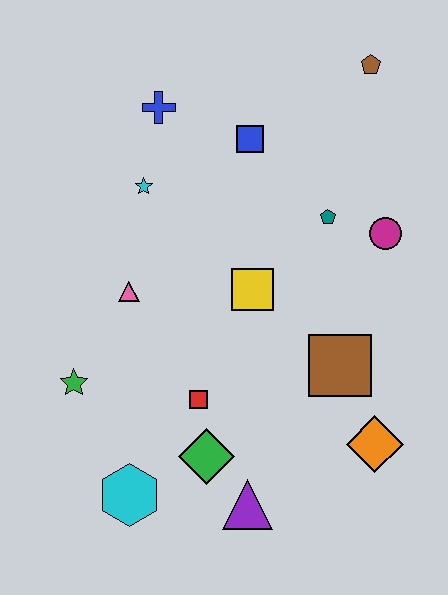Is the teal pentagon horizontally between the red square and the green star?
No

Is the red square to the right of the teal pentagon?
No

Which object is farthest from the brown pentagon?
The cyan hexagon is farthest from the brown pentagon.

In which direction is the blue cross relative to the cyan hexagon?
The blue cross is above the cyan hexagon.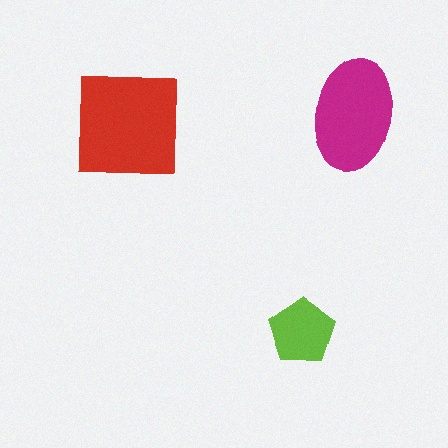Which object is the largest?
The red square.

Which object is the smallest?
The lime pentagon.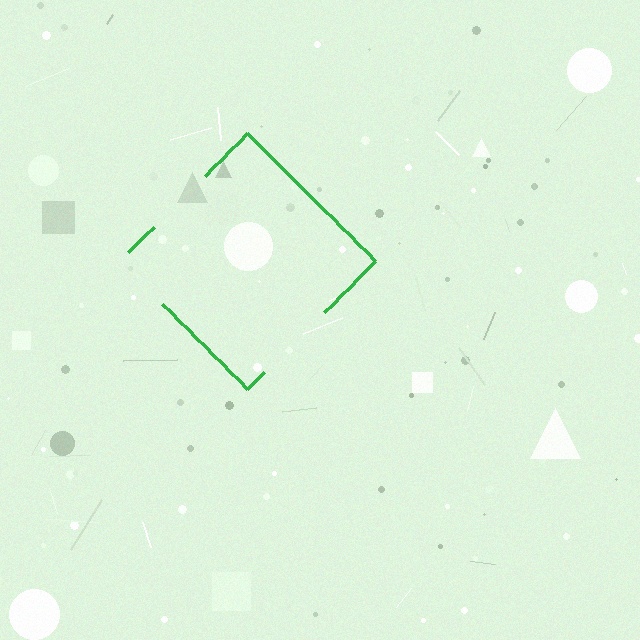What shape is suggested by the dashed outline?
The dashed outline suggests a diamond.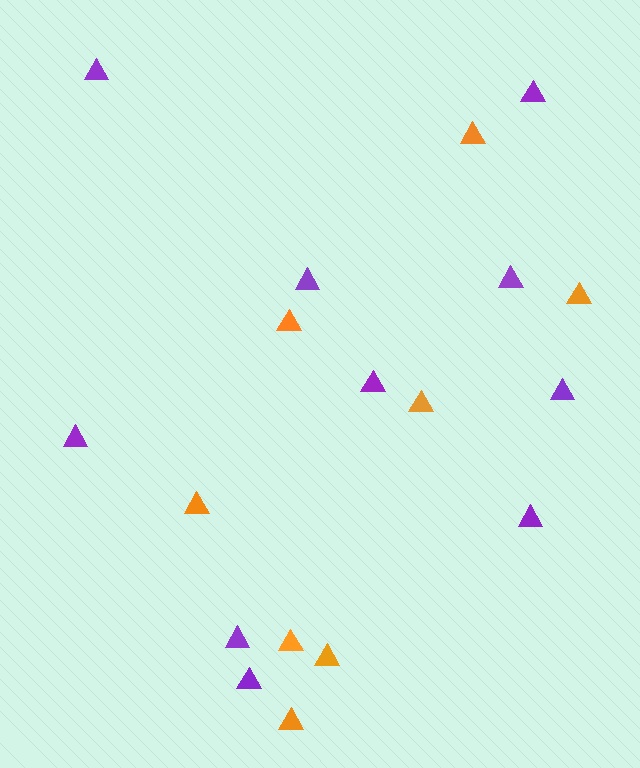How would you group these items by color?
There are 2 groups: one group of purple triangles (10) and one group of orange triangles (8).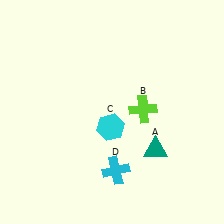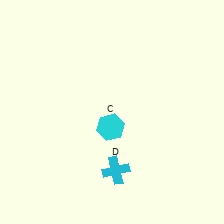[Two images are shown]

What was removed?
The teal triangle (A), the lime cross (B) were removed in Image 2.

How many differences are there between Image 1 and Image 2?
There are 2 differences between the two images.